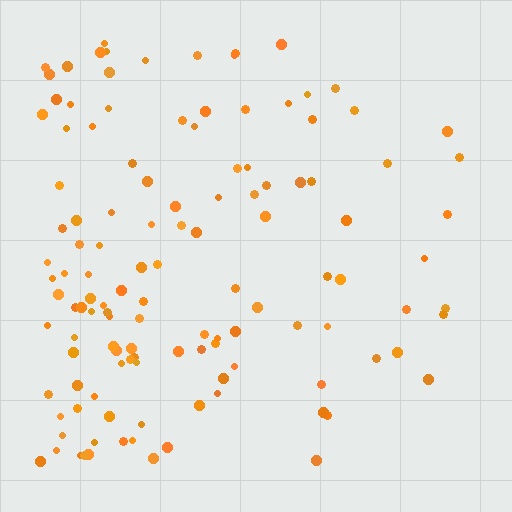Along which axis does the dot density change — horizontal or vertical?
Horizontal.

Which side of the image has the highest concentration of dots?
The left.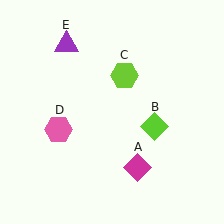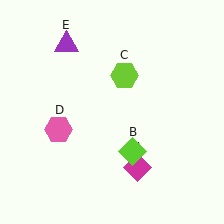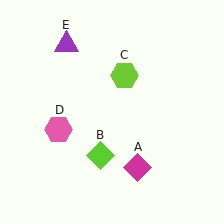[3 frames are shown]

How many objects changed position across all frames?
1 object changed position: lime diamond (object B).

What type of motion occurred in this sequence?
The lime diamond (object B) rotated clockwise around the center of the scene.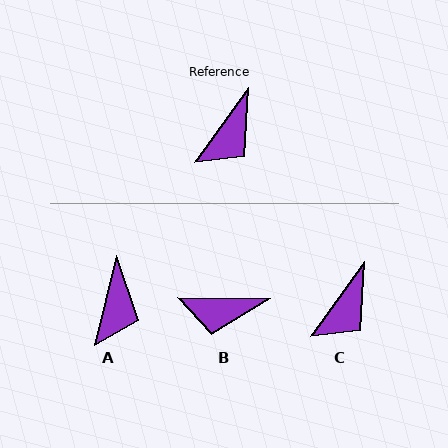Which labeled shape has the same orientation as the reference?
C.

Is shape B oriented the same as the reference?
No, it is off by about 55 degrees.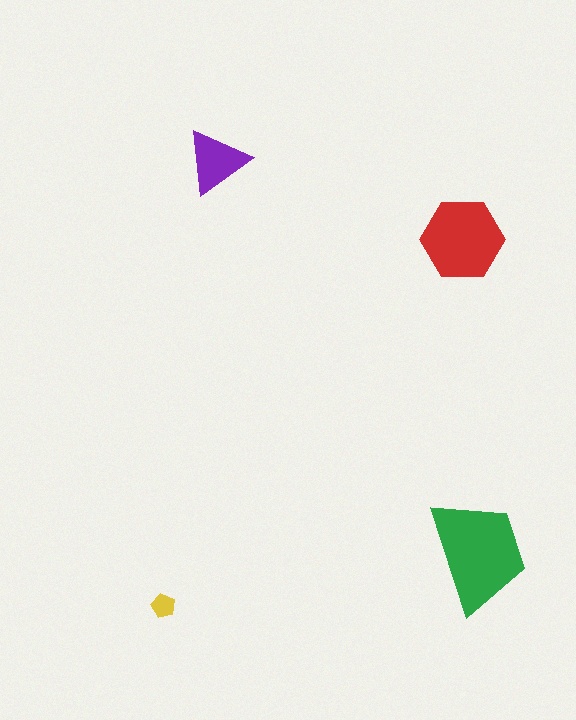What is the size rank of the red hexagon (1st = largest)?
2nd.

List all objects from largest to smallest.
The green trapezoid, the red hexagon, the purple triangle, the yellow pentagon.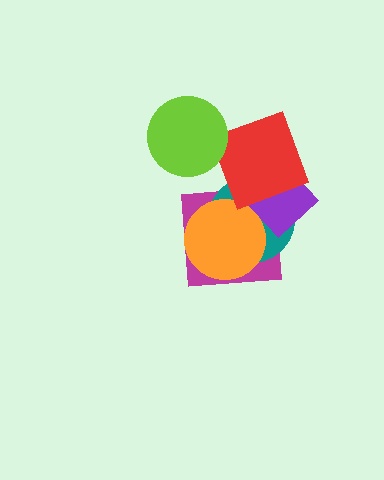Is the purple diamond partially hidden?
Yes, it is partially covered by another shape.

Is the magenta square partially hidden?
Yes, it is partially covered by another shape.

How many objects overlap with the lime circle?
0 objects overlap with the lime circle.